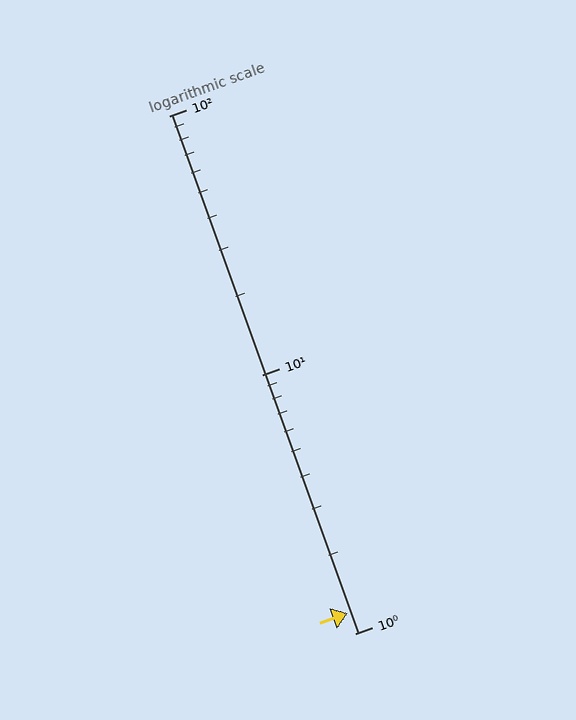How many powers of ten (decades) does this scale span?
The scale spans 2 decades, from 1 to 100.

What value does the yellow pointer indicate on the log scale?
The pointer indicates approximately 1.2.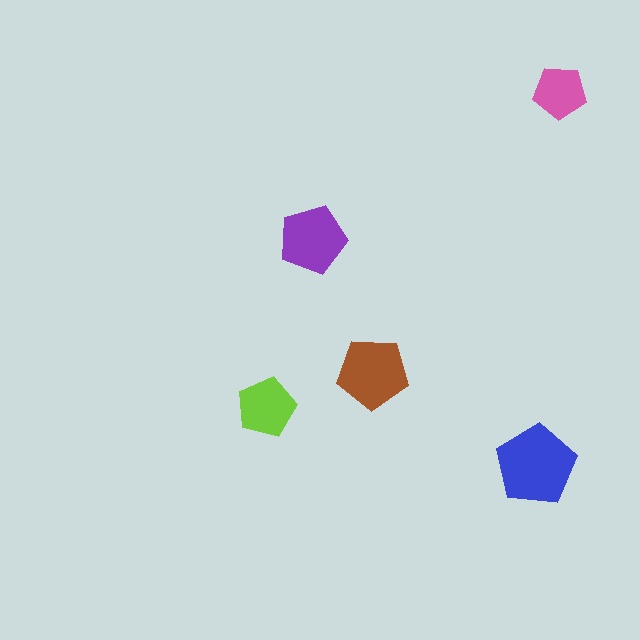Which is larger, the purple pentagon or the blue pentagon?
The blue one.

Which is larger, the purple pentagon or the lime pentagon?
The purple one.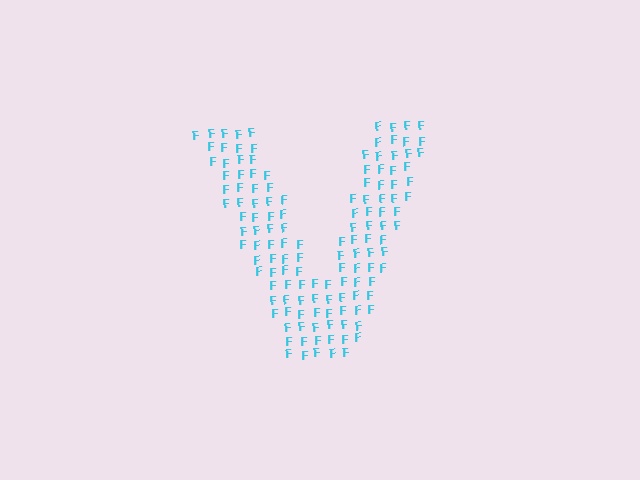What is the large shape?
The large shape is the letter V.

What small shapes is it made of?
It is made of small letter F's.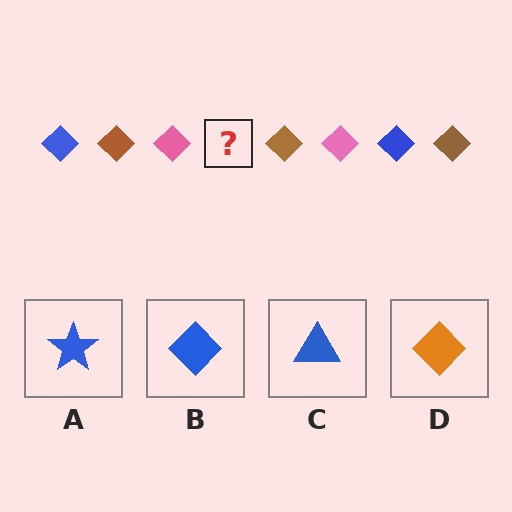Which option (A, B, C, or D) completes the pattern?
B.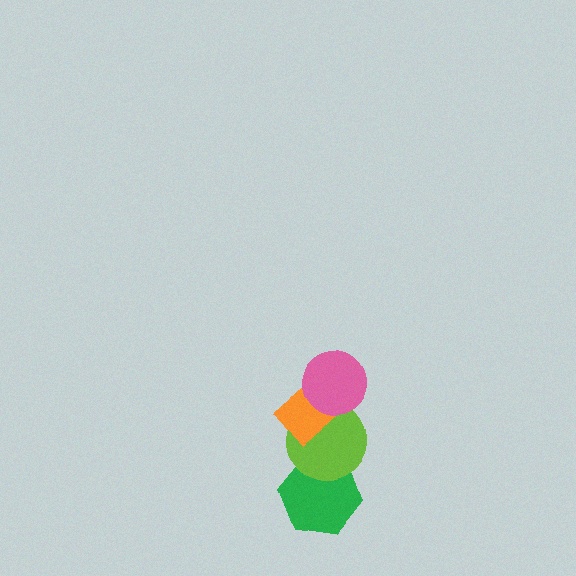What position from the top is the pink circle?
The pink circle is 1st from the top.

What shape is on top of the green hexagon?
The lime circle is on top of the green hexagon.